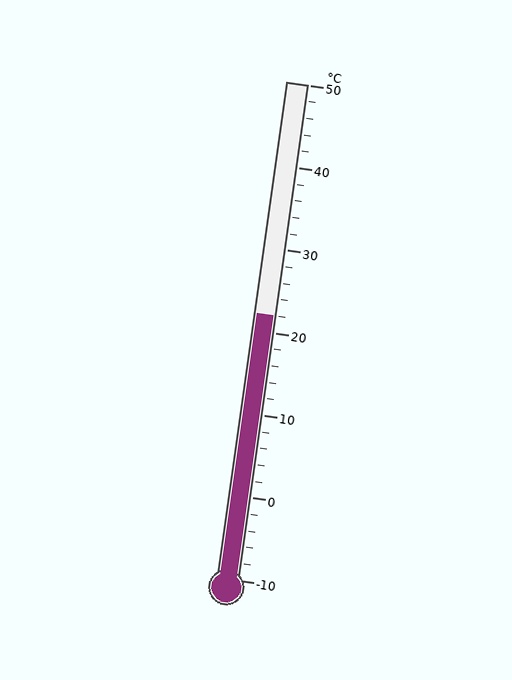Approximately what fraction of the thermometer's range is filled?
The thermometer is filled to approximately 55% of its range.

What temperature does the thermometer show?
The thermometer shows approximately 22°C.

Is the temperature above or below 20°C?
The temperature is above 20°C.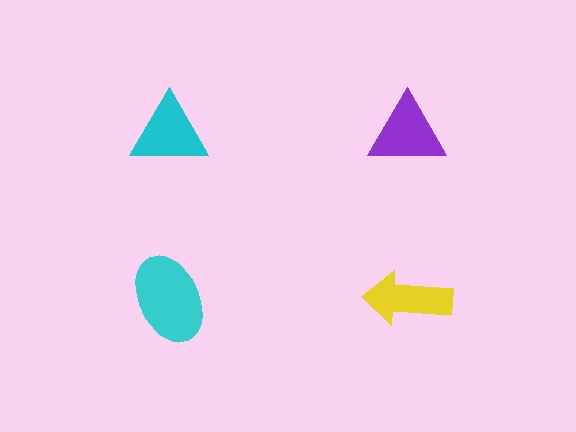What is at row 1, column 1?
A cyan triangle.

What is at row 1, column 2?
A purple triangle.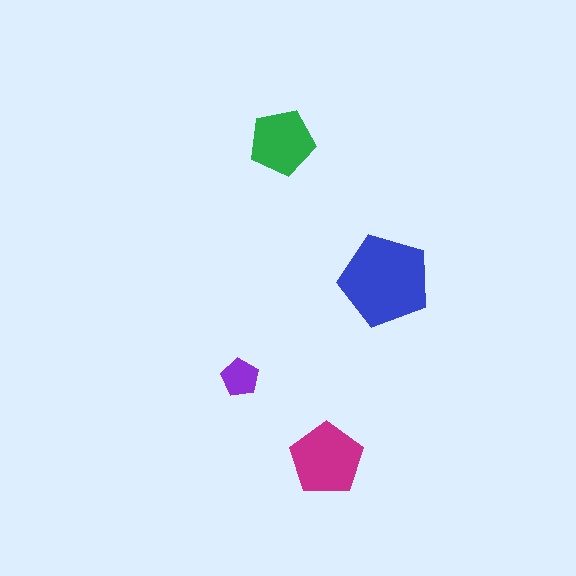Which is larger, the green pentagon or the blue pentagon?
The blue one.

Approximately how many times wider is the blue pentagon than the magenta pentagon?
About 1.5 times wider.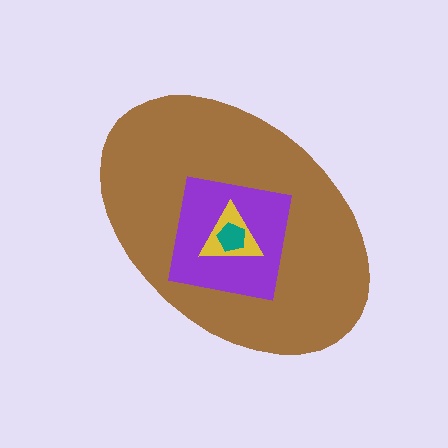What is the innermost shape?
The teal pentagon.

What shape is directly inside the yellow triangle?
The teal pentagon.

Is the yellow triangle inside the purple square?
Yes.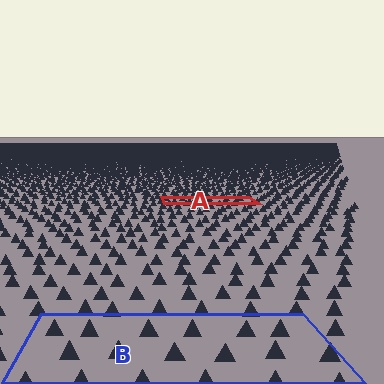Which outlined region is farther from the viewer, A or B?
Region A is farther from the viewer — the texture elements inside it appear smaller and more densely packed.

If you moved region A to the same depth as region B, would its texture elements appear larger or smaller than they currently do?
They would appear larger. At a closer depth, the same texture elements are projected at a bigger on-screen size.